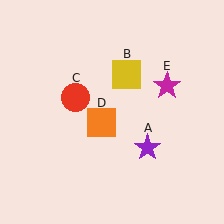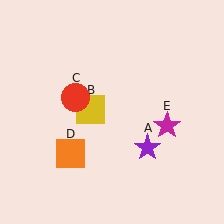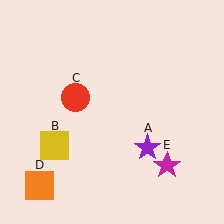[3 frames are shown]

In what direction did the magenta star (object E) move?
The magenta star (object E) moved down.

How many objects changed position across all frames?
3 objects changed position: yellow square (object B), orange square (object D), magenta star (object E).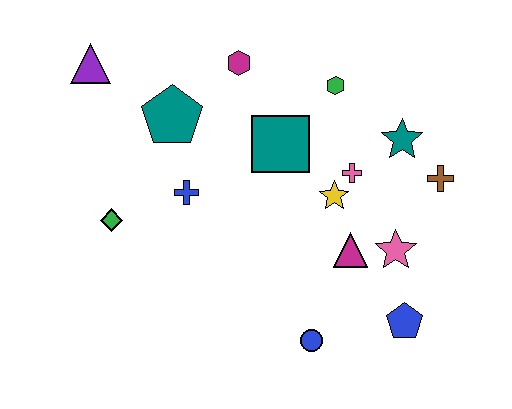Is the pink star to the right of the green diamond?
Yes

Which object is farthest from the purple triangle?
The blue pentagon is farthest from the purple triangle.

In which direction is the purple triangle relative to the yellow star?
The purple triangle is to the left of the yellow star.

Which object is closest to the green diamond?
The blue cross is closest to the green diamond.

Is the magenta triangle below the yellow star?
Yes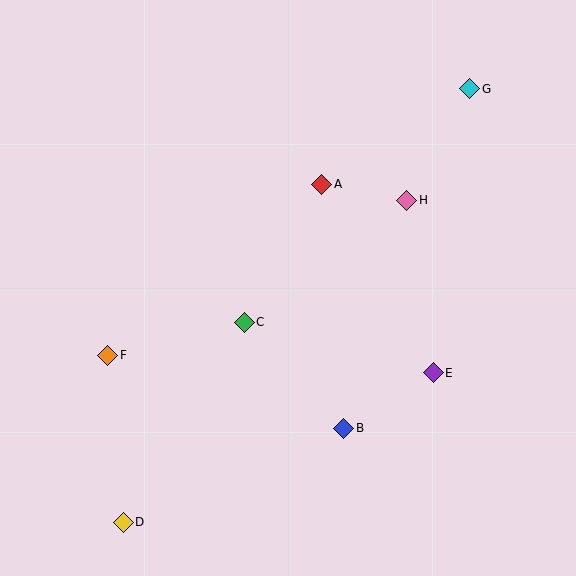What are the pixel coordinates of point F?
Point F is at (108, 355).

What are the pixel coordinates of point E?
Point E is at (433, 373).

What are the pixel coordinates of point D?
Point D is at (123, 522).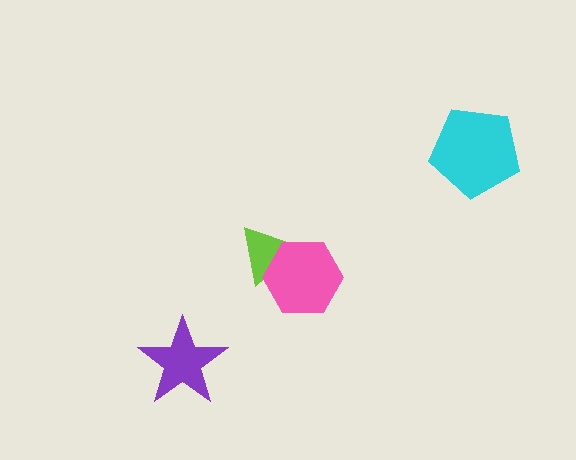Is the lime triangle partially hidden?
Yes, it is partially covered by another shape.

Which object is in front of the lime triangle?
The pink hexagon is in front of the lime triangle.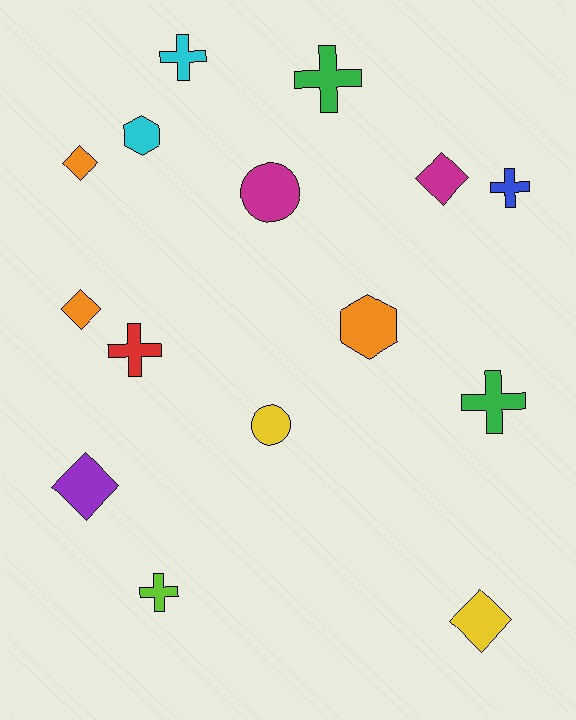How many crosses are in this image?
There are 6 crosses.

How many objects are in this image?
There are 15 objects.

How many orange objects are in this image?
There are 3 orange objects.